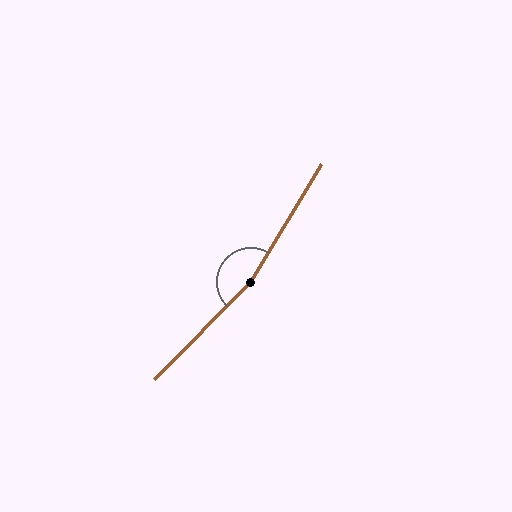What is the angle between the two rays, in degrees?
Approximately 166 degrees.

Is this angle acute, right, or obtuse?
It is obtuse.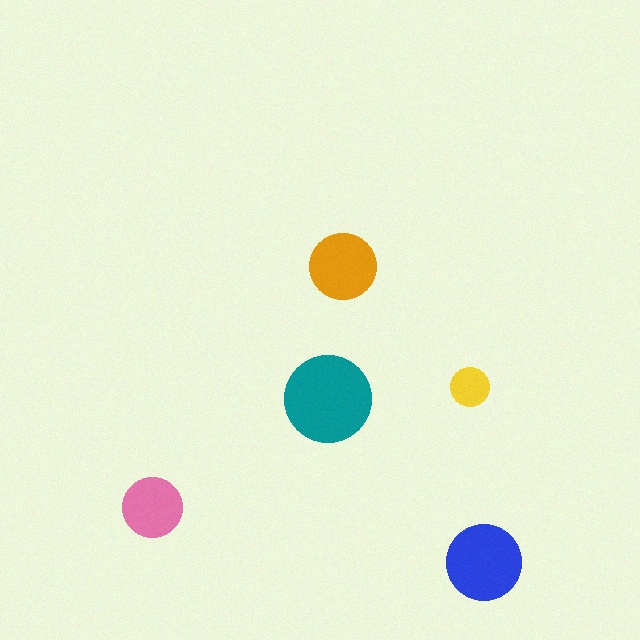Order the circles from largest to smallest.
the teal one, the blue one, the orange one, the pink one, the yellow one.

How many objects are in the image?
There are 5 objects in the image.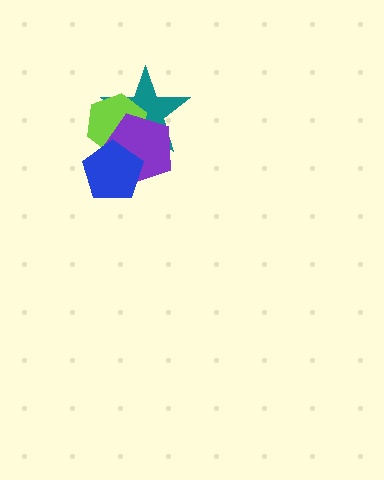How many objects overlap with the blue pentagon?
3 objects overlap with the blue pentagon.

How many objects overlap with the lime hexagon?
3 objects overlap with the lime hexagon.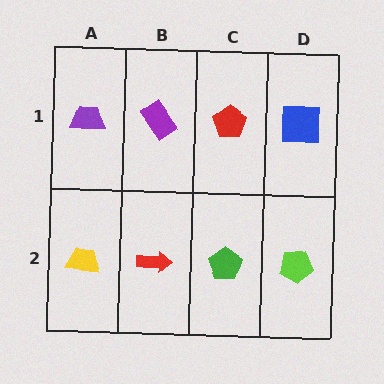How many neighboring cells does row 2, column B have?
3.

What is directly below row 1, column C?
A green pentagon.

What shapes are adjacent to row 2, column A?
A purple trapezoid (row 1, column A), a red arrow (row 2, column B).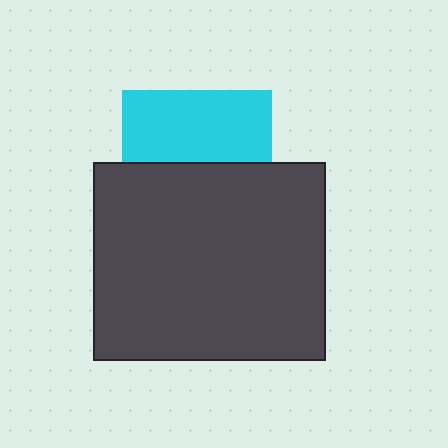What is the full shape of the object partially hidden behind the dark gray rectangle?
The partially hidden object is a cyan square.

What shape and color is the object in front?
The object in front is a dark gray rectangle.